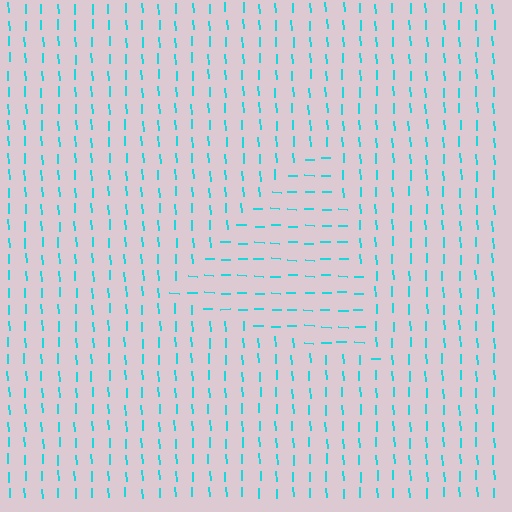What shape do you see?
I see a triangle.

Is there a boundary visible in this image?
Yes, there is a texture boundary formed by a change in line orientation.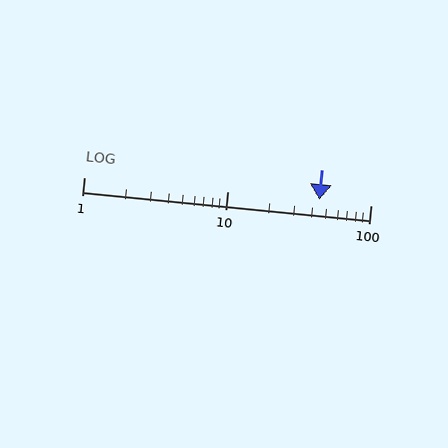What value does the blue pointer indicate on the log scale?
The pointer indicates approximately 44.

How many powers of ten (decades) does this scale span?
The scale spans 2 decades, from 1 to 100.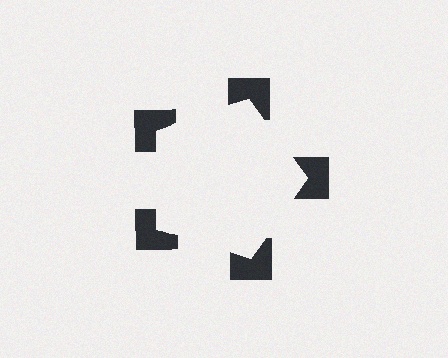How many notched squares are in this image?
There are 5 — one at each vertex of the illusory pentagon.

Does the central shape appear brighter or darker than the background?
It typically appears slightly brighter than the background, even though no actual brightness change is drawn.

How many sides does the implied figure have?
5 sides.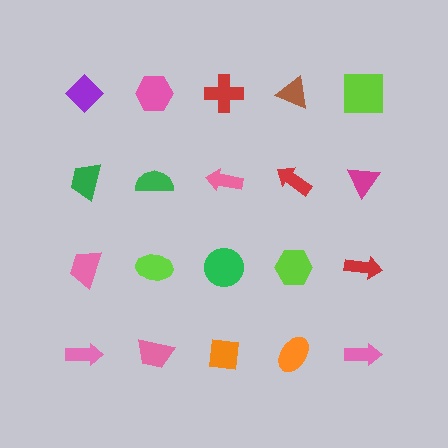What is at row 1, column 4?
A brown triangle.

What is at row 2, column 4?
A red arrow.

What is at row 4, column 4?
An orange ellipse.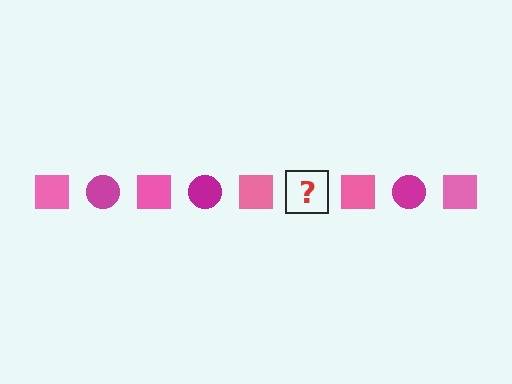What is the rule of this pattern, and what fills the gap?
The rule is that the pattern alternates between pink square and magenta circle. The gap should be filled with a magenta circle.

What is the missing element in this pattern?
The missing element is a magenta circle.